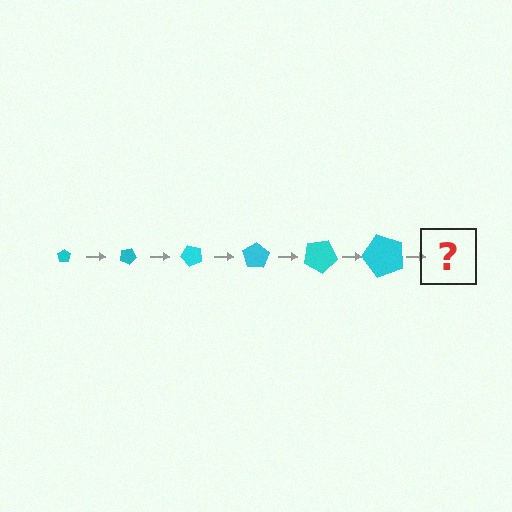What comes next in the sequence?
The next element should be a pentagon, larger than the previous one and rotated 150 degrees from the start.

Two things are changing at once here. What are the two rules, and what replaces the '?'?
The two rules are that the pentagon grows larger each step and it rotates 25 degrees each step. The '?' should be a pentagon, larger than the previous one and rotated 150 degrees from the start.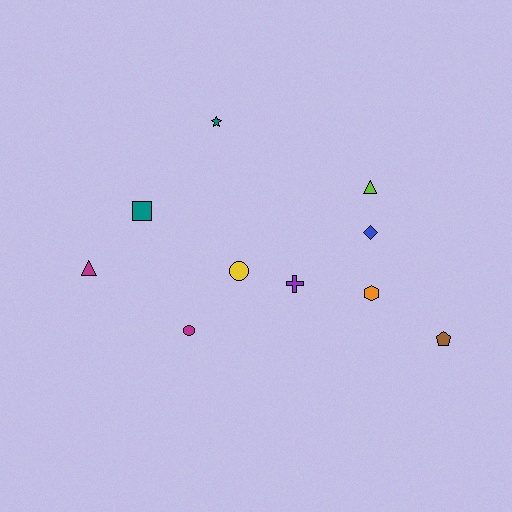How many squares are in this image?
There is 1 square.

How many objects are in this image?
There are 10 objects.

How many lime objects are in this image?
There is 1 lime object.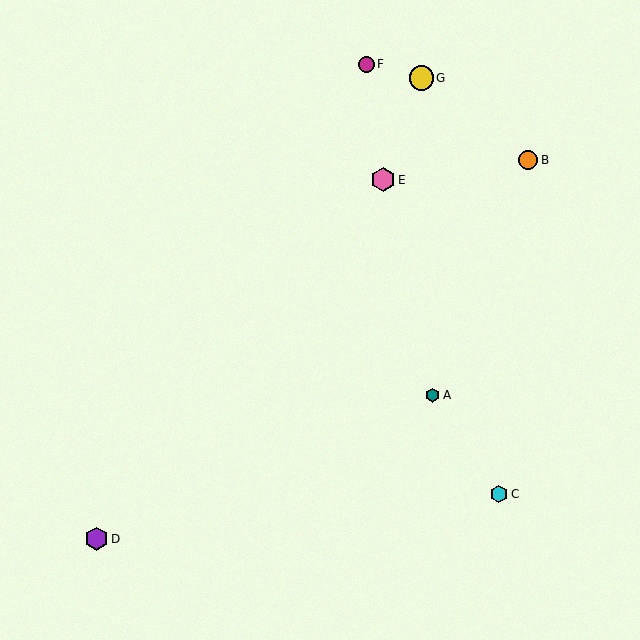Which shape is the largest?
The yellow circle (labeled G) is the largest.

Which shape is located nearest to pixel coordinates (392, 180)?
The pink hexagon (labeled E) at (383, 180) is nearest to that location.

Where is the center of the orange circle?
The center of the orange circle is at (528, 160).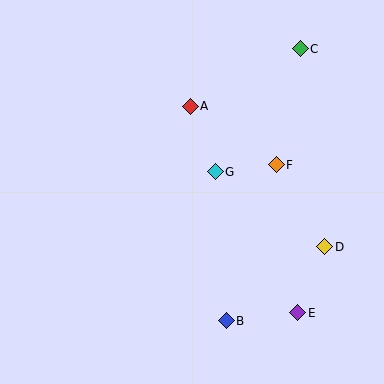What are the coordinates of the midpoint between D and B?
The midpoint between D and B is at (275, 284).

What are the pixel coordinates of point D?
Point D is at (325, 247).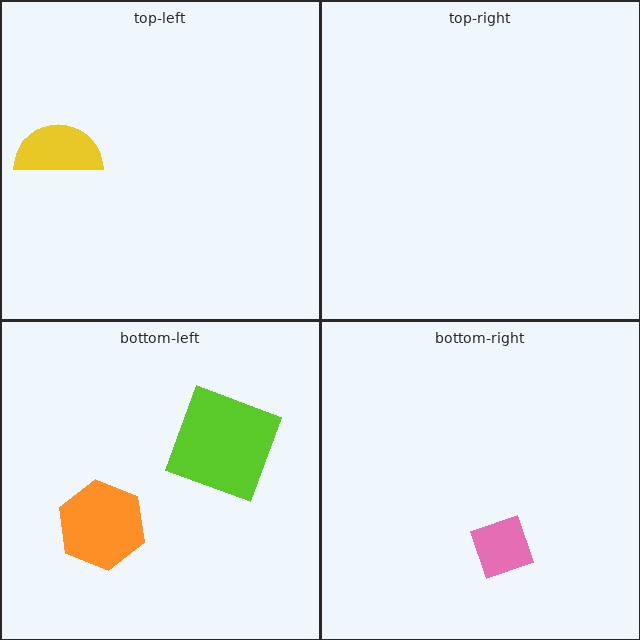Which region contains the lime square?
The bottom-left region.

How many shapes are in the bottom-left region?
2.